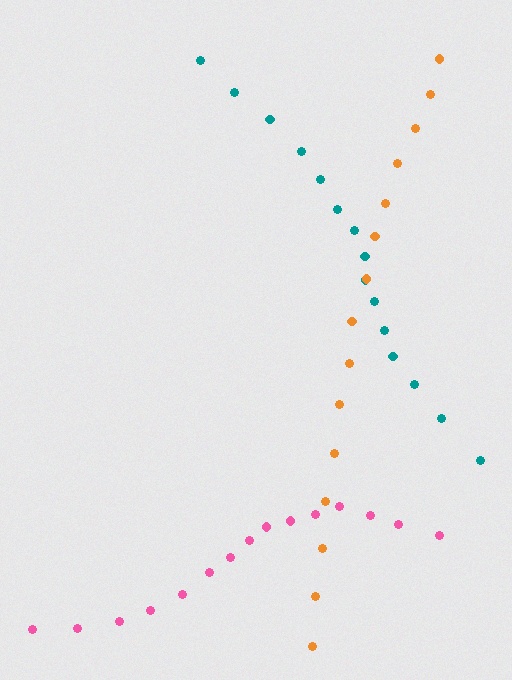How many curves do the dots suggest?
There are 3 distinct paths.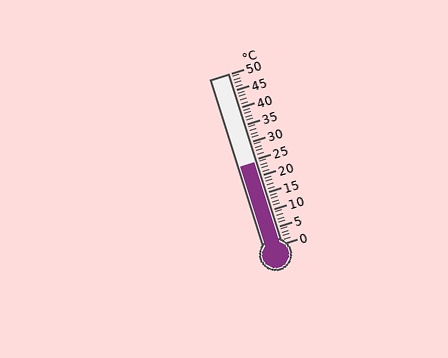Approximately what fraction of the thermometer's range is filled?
The thermometer is filled to approximately 50% of its range.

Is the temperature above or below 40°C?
The temperature is below 40°C.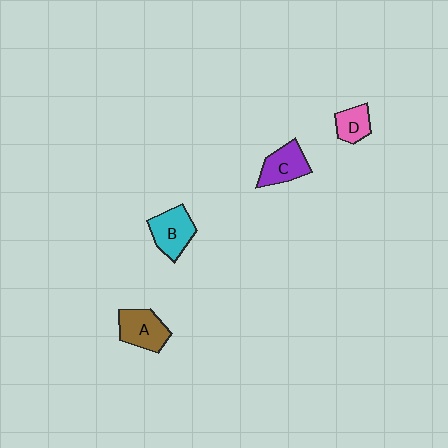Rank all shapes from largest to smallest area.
From largest to smallest: B (cyan), A (brown), C (purple), D (pink).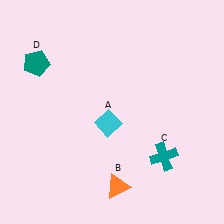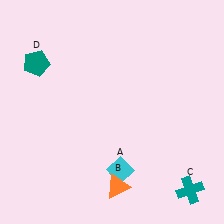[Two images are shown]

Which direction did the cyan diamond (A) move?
The cyan diamond (A) moved down.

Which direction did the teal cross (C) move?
The teal cross (C) moved down.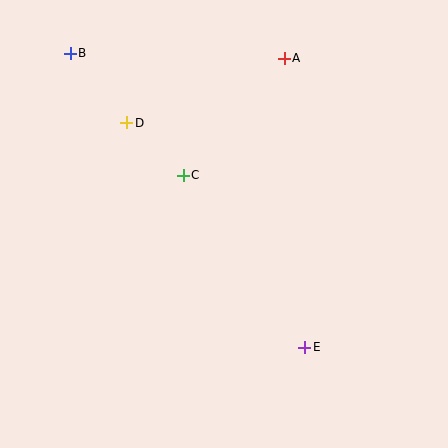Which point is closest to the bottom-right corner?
Point E is closest to the bottom-right corner.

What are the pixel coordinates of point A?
Point A is at (284, 58).